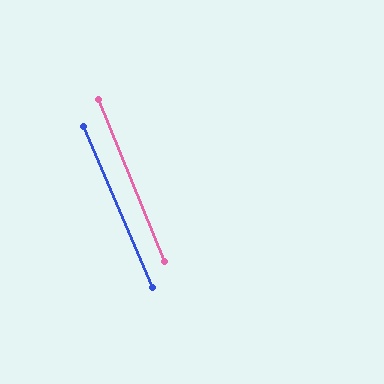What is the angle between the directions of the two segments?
Approximately 1 degree.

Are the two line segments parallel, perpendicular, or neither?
Parallel — their directions differ by only 1.0°.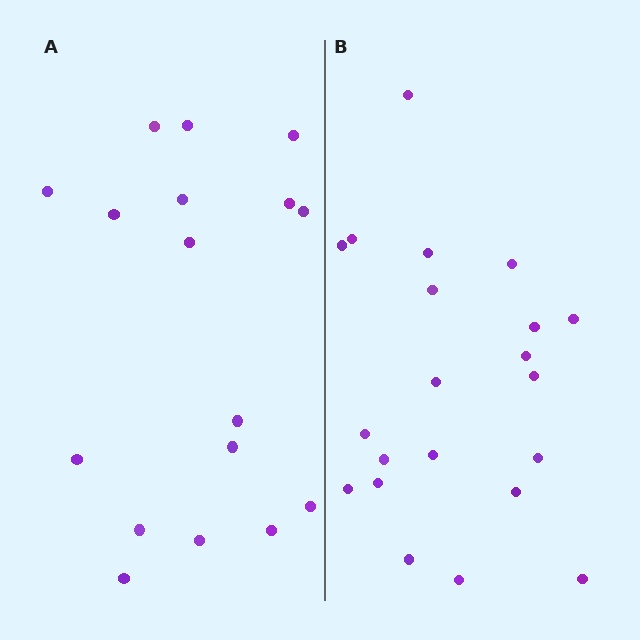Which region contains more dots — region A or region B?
Region B (the right region) has more dots.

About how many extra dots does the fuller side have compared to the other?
Region B has about 4 more dots than region A.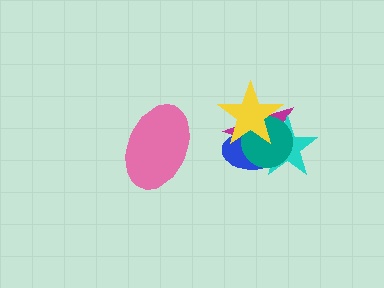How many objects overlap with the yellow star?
4 objects overlap with the yellow star.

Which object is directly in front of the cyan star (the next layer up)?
The teal circle is directly in front of the cyan star.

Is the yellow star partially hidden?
No, no other shape covers it.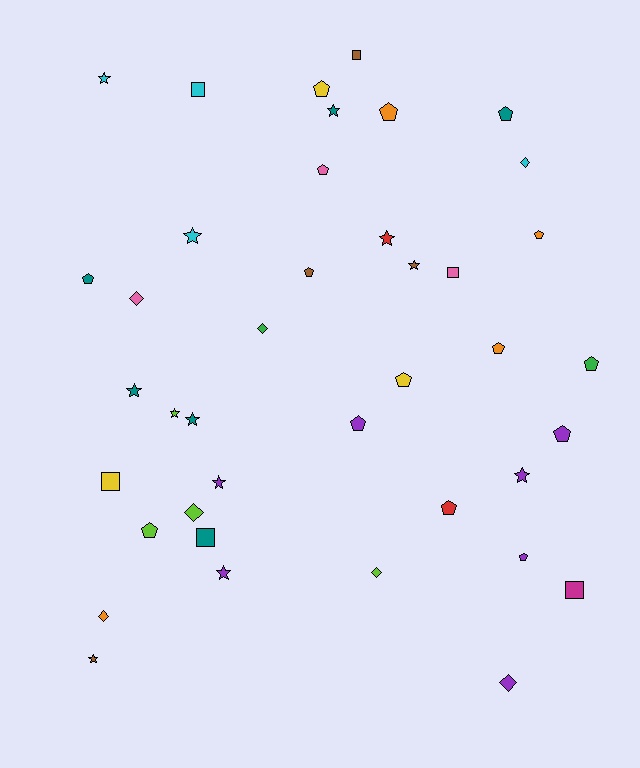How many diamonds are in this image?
There are 7 diamonds.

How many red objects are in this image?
There are 2 red objects.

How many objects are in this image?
There are 40 objects.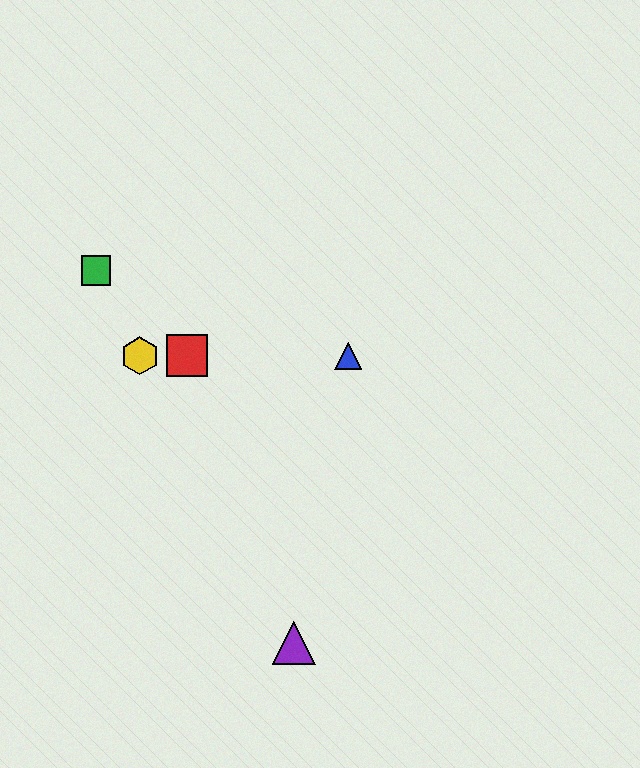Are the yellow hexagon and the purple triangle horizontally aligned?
No, the yellow hexagon is at y≈356 and the purple triangle is at y≈643.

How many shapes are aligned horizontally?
3 shapes (the red square, the blue triangle, the yellow hexagon) are aligned horizontally.